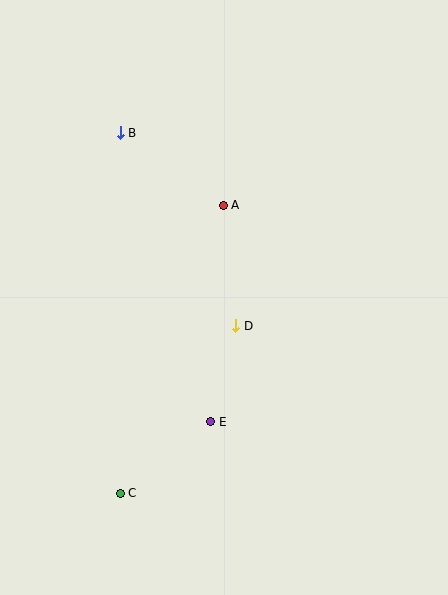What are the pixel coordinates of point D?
Point D is at (236, 326).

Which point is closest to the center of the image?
Point D at (236, 326) is closest to the center.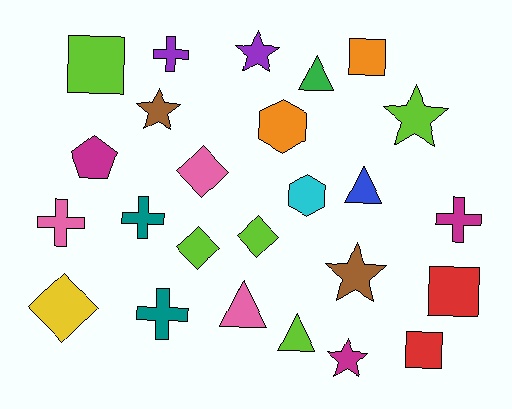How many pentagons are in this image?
There is 1 pentagon.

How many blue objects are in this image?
There is 1 blue object.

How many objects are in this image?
There are 25 objects.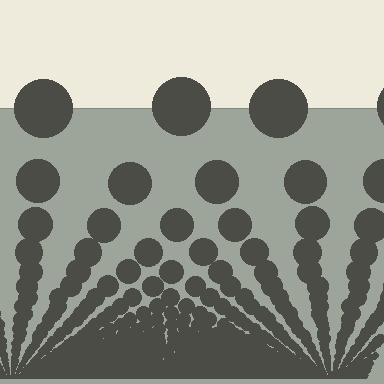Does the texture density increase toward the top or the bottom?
Density increases toward the bottom.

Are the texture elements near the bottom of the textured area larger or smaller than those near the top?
Smaller. The gradient is inverted — elements near the bottom are smaller and denser.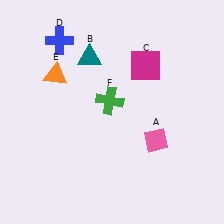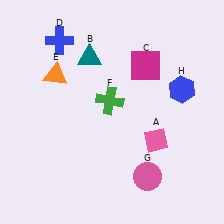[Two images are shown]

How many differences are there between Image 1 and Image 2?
There are 2 differences between the two images.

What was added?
A pink circle (G), a blue hexagon (H) were added in Image 2.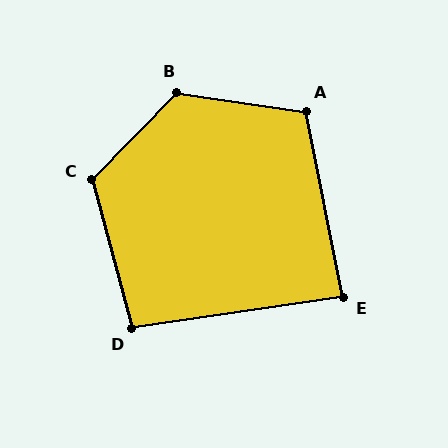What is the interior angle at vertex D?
Approximately 96 degrees (obtuse).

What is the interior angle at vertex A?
Approximately 109 degrees (obtuse).